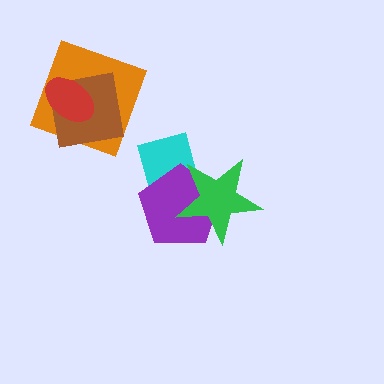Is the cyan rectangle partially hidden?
Yes, it is partially covered by another shape.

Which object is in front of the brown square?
The red ellipse is in front of the brown square.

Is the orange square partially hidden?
Yes, it is partially covered by another shape.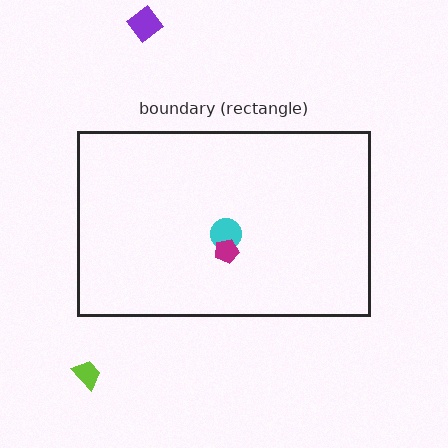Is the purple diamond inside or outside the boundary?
Outside.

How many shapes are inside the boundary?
2 inside, 2 outside.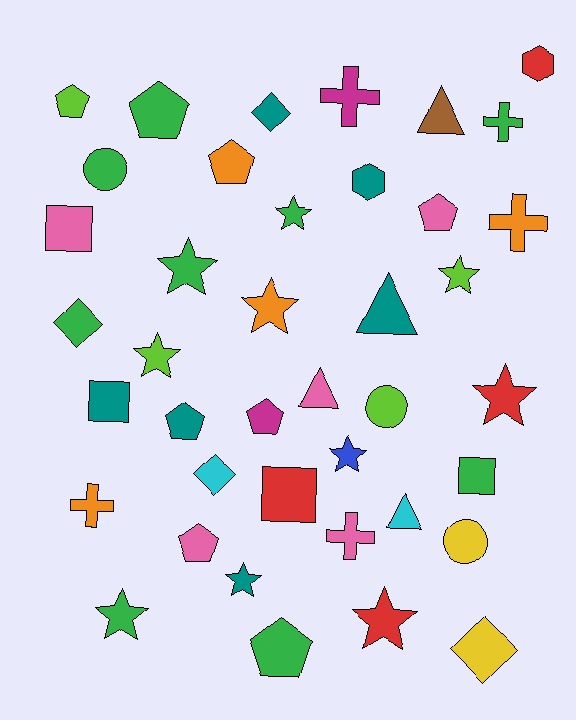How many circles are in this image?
There are 3 circles.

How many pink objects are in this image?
There are 5 pink objects.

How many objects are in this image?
There are 40 objects.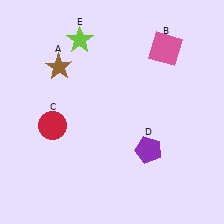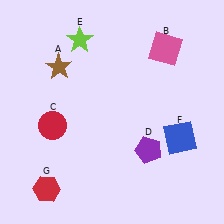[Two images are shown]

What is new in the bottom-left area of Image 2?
A red hexagon (G) was added in the bottom-left area of Image 2.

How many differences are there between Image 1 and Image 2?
There are 2 differences between the two images.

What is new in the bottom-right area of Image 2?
A blue square (F) was added in the bottom-right area of Image 2.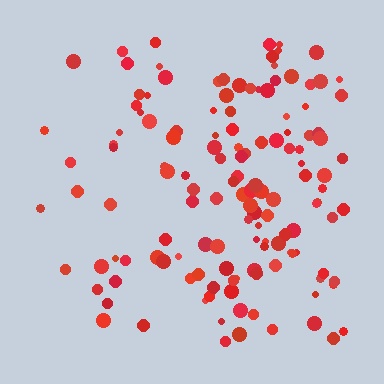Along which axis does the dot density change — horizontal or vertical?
Horizontal.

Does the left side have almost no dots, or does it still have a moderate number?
Still a moderate number, just noticeably fewer than the right.